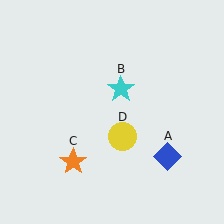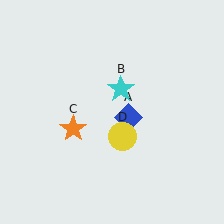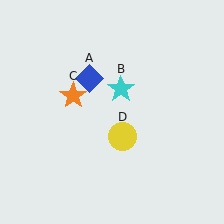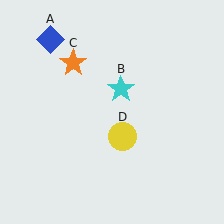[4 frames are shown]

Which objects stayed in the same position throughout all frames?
Cyan star (object B) and yellow circle (object D) remained stationary.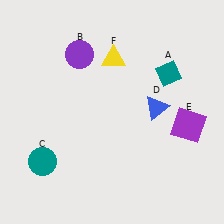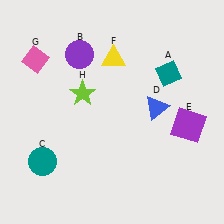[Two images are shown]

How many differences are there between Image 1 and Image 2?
There are 2 differences between the two images.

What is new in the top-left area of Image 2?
A lime star (H) was added in the top-left area of Image 2.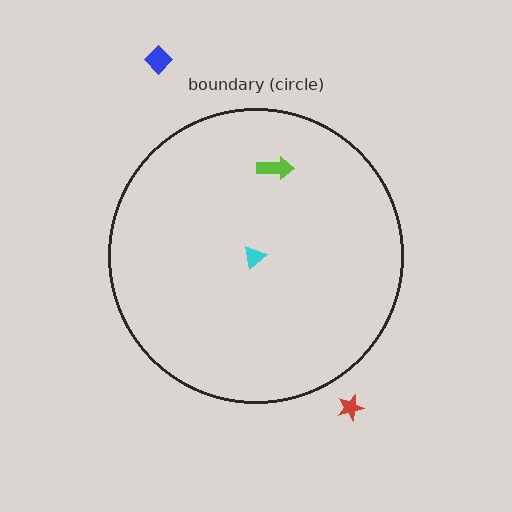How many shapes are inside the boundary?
2 inside, 2 outside.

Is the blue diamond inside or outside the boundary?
Outside.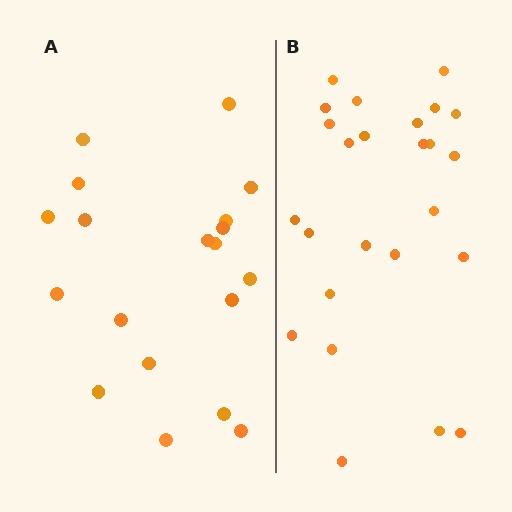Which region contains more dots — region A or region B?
Region B (the right region) has more dots.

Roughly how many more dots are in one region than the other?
Region B has about 6 more dots than region A.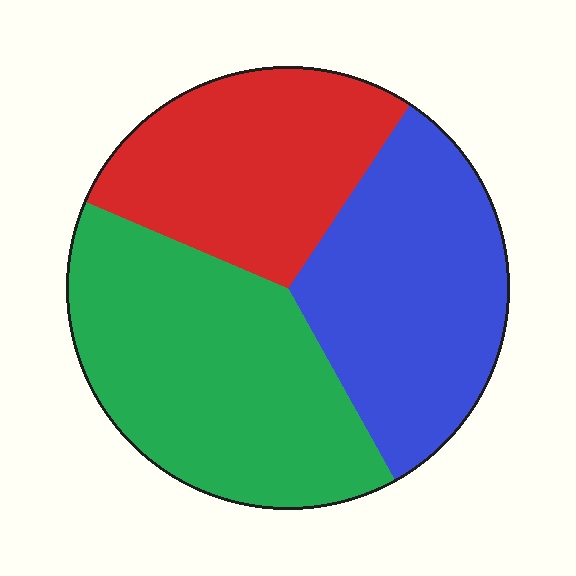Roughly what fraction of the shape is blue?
Blue covers roughly 30% of the shape.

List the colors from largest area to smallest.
From largest to smallest: green, blue, red.